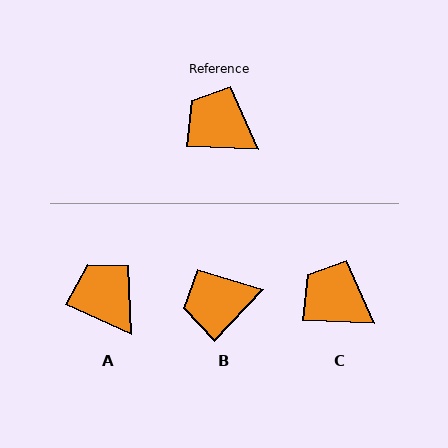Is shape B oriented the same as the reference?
No, it is off by about 49 degrees.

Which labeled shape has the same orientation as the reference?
C.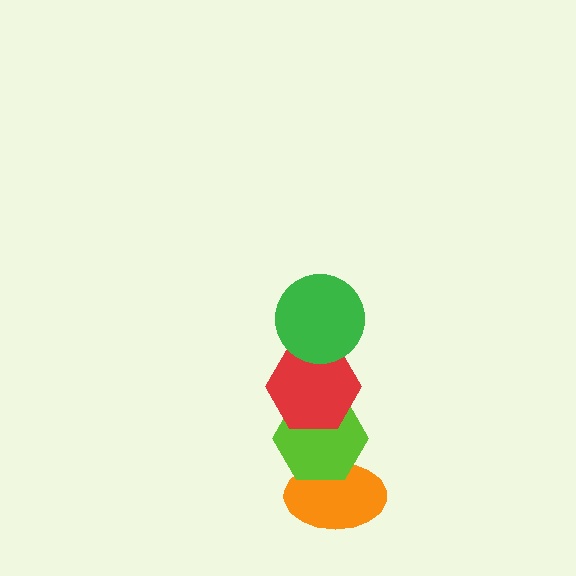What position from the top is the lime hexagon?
The lime hexagon is 3rd from the top.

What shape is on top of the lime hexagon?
The red hexagon is on top of the lime hexagon.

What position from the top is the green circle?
The green circle is 1st from the top.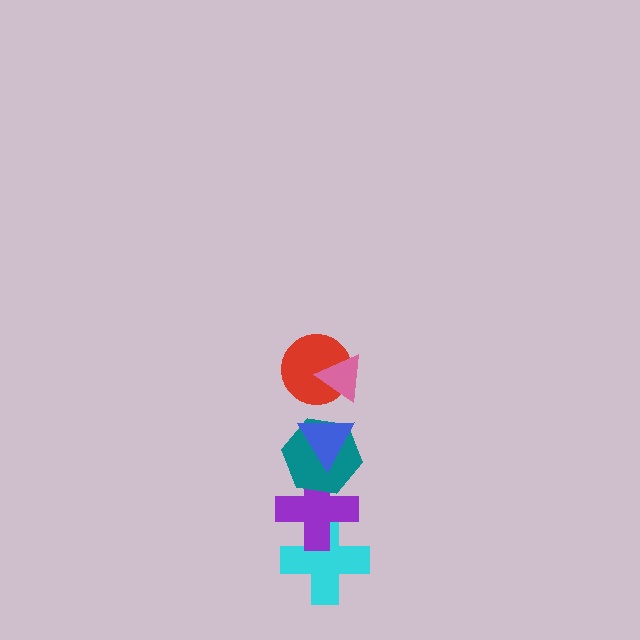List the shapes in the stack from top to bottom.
From top to bottom: the pink triangle, the red circle, the blue triangle, the teal hexagon, the purple cross, the cyan cross.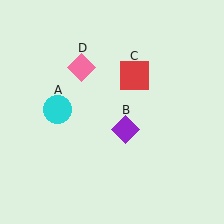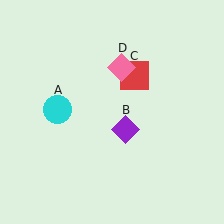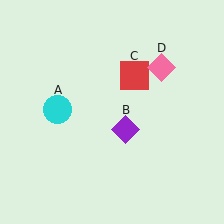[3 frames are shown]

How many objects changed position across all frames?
1 object changed position: pink diamond (object D).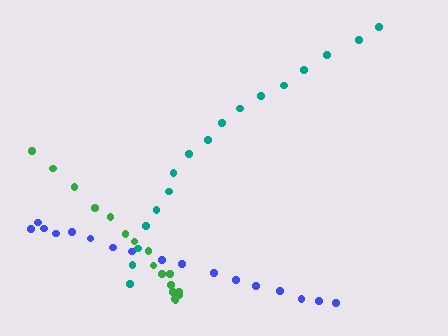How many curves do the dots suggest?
There are 3 distinct paths.